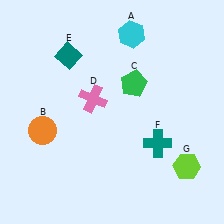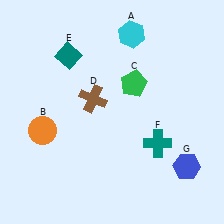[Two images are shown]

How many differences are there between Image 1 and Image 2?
There are 2 differences between the two images.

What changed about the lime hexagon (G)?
In Image 1, G is lime. In Image 2, it changed to blue.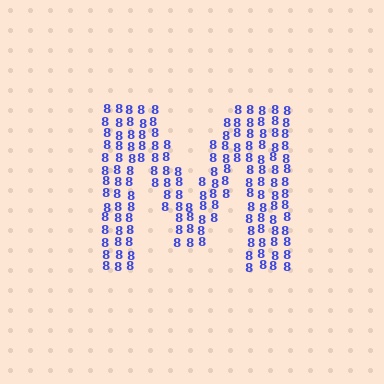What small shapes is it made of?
It is made of small digit 8's.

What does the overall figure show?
The overall figure shows the letter M.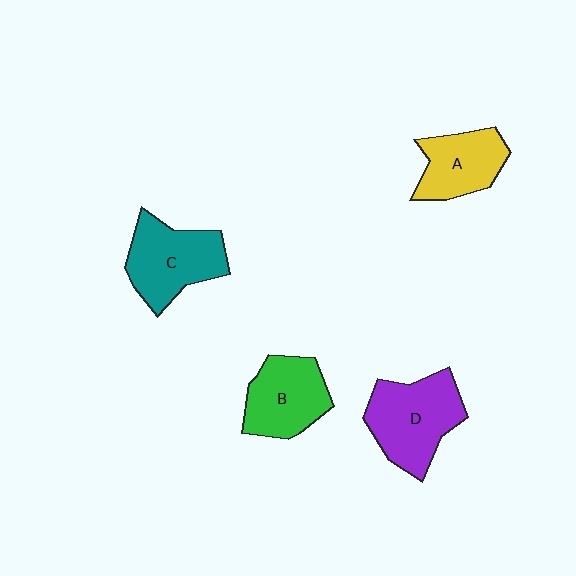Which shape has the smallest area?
Shape A (yellow).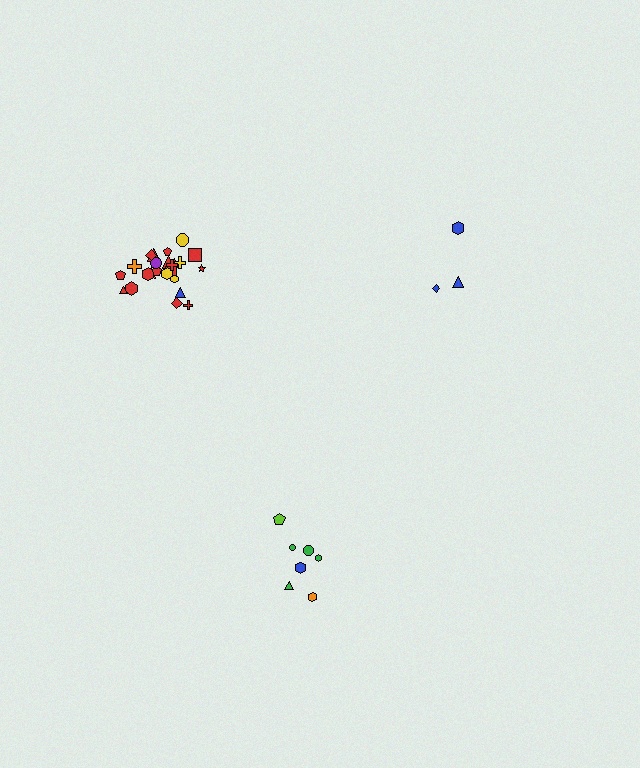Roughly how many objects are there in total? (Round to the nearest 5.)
Roughly 35 objects in total.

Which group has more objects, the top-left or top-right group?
The top-left group.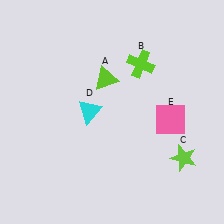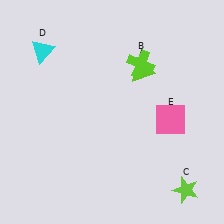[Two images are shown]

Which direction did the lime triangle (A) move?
The lime triangle (A) moved right.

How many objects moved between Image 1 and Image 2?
3 objects moved between the two images.